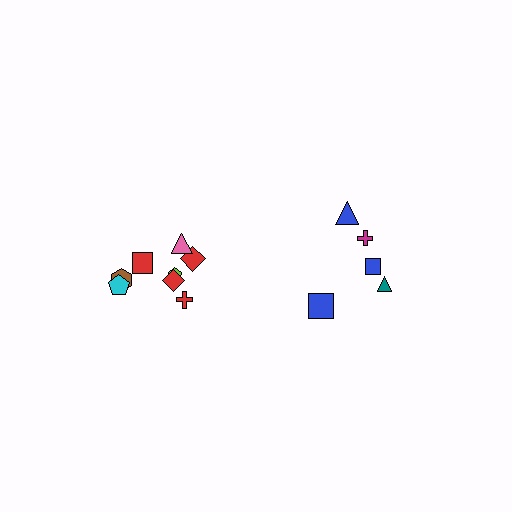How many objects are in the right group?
There are 5 objects.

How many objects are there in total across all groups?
There are 13 objects.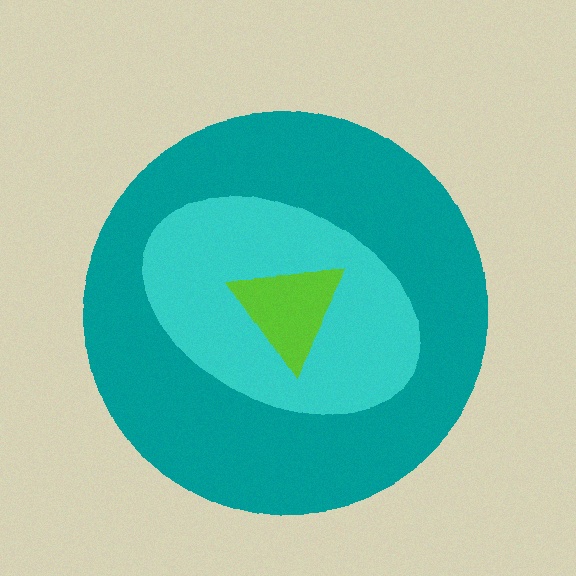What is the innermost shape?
The lime triangle.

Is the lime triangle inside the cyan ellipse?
Yes.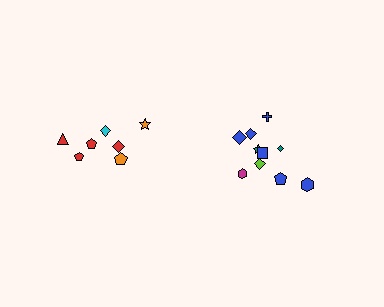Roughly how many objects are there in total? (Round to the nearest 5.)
Roughly 15 objects in total.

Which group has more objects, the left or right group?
The right group.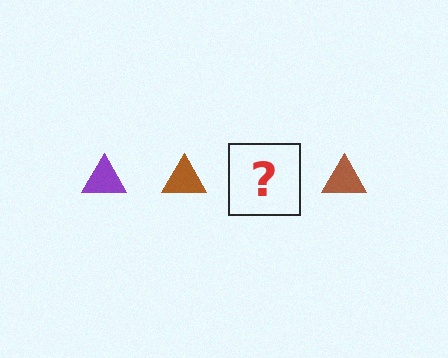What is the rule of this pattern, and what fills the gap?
The rule is that the pattern cycles through purple, brown triangles. The gap should be filled with a purple triangle.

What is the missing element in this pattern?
The missing element is a purple triangle.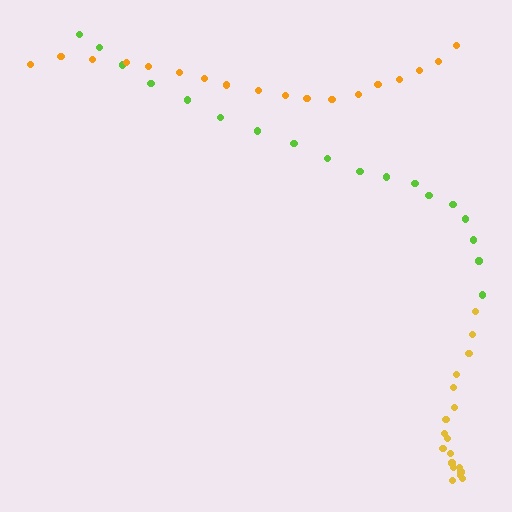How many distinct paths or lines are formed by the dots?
There are 3 distinct paths.